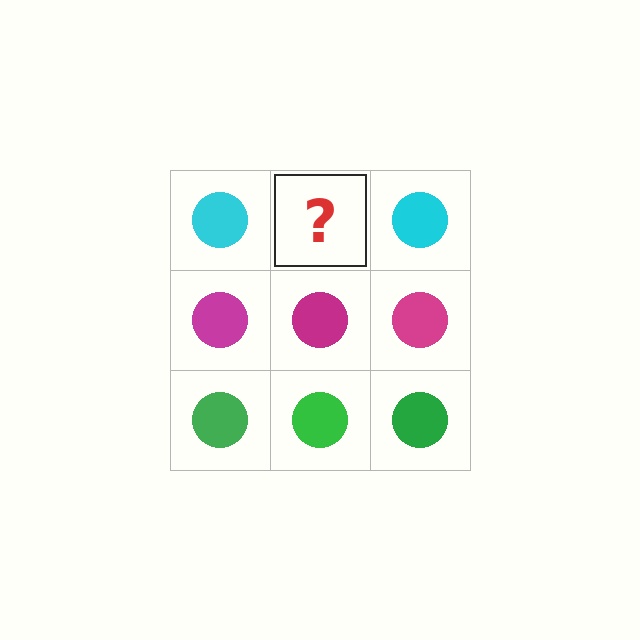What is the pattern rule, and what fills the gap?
The rule is that each row has a consistent color. The gap should be filled with a cyan circle.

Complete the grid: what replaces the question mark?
The question mark should be replaced with a cyan circle.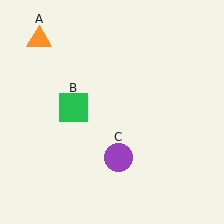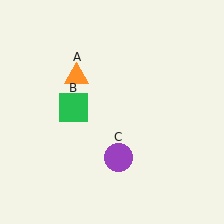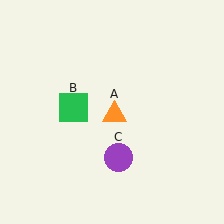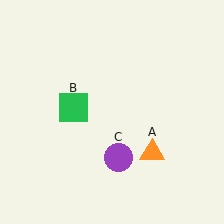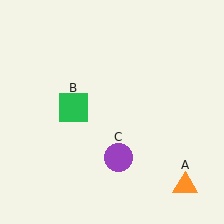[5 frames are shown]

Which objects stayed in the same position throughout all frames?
Green square (object B) and purple circle (object C) remained stationary.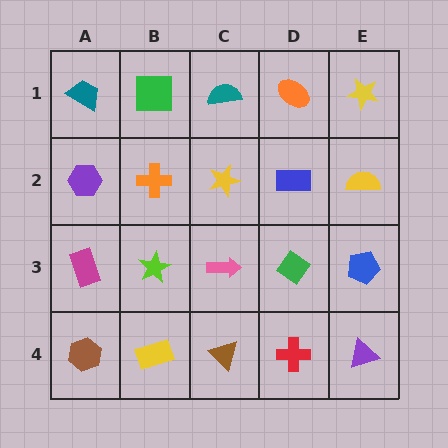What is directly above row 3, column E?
A yellow semicircle.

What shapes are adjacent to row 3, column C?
A yellow star (row 2, column C), a brown triangle (row 4, column C), a lime star (row 3, column B), a green diamond (row 3, column D).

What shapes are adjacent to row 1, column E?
A yellow semicircle (row 2, column E), an orange ellipse (row 1, column D).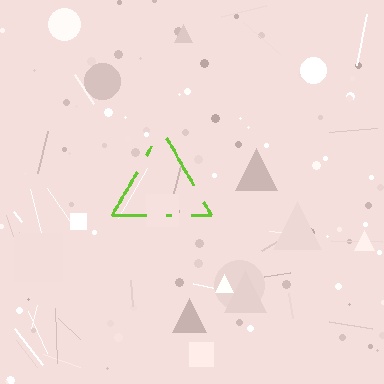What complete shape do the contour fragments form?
The contour fragments form a triangle.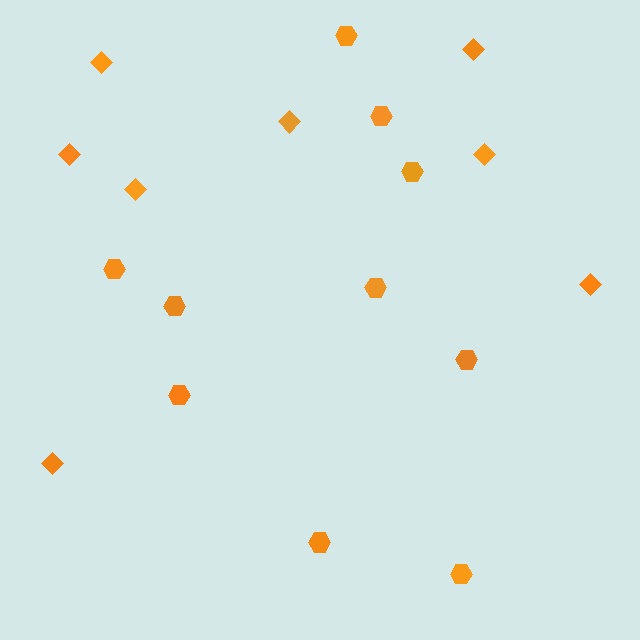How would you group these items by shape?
There are 2 groups: one group of hexagons (10) and one group of diamonds (8).